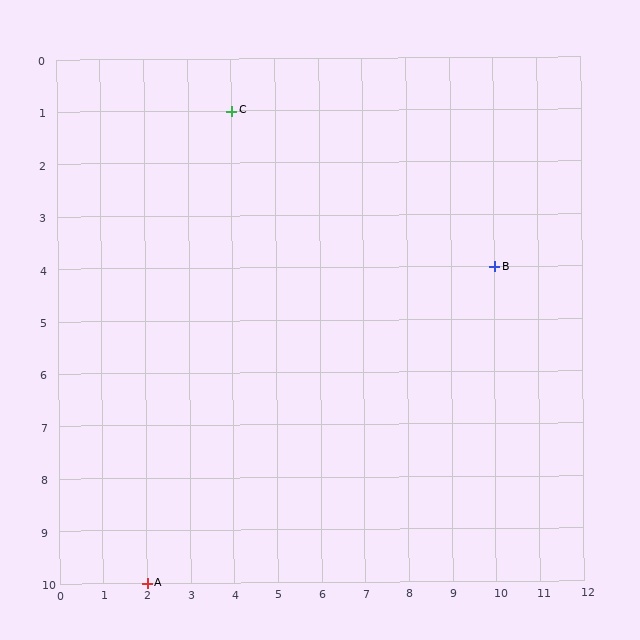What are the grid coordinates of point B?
Point B is at grid coordinates (10, 4).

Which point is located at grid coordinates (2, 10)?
Point A is at (2, 10).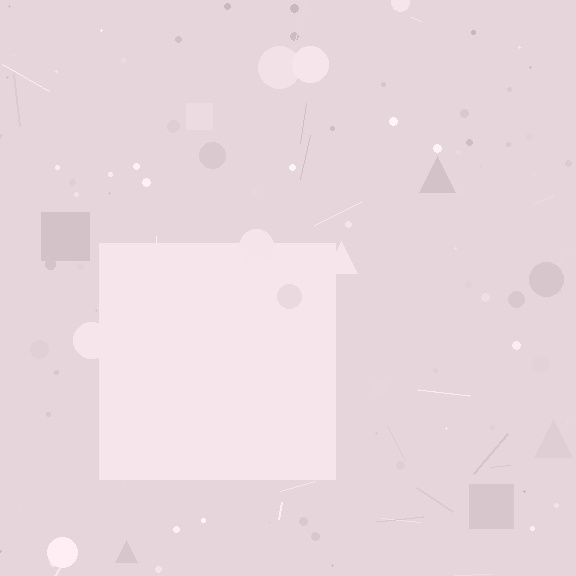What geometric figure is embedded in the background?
A square is embedded in the background.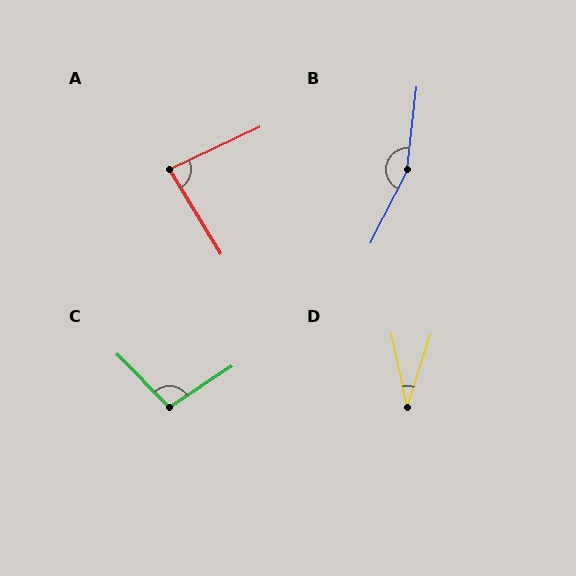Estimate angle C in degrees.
Approximately 101 degrees.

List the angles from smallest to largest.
D (30°), A (84°), C (101°), B (159°).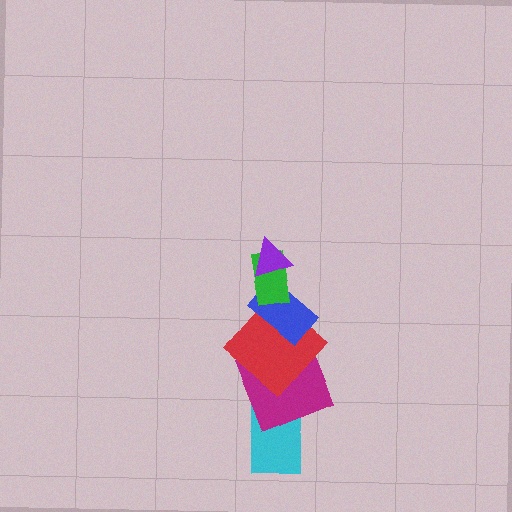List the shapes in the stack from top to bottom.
From top to bottom: the purple triangle, the green rectangle, the blue rectangle, the red diamond, the magenta square, the cyan rectangle.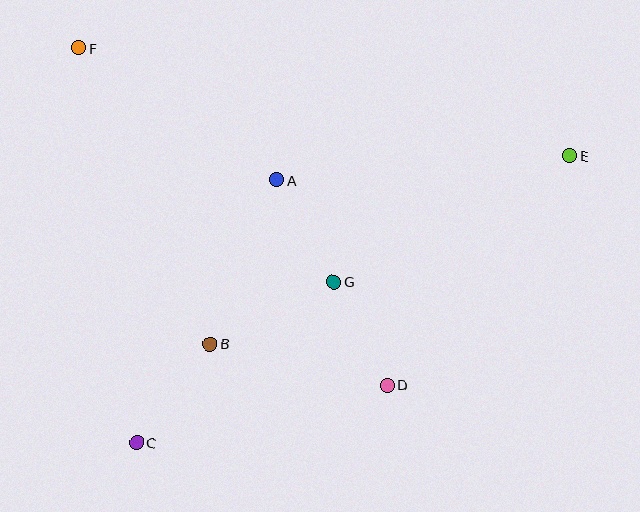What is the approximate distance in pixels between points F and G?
The distance between F and G is approximately 346 pixels.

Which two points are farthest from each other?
Points C and E are farthest from each other.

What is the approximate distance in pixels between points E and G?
The distance between E and G is approximately 268 pixels.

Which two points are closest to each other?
Points D and G are closest to each other.